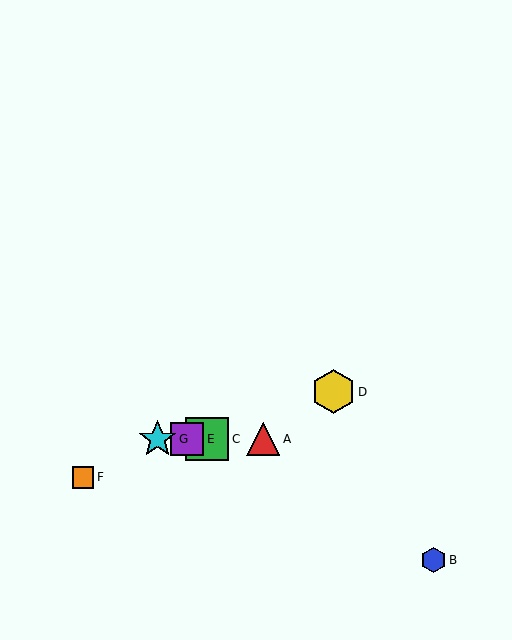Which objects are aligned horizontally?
Objects A, C, E, G are aligned horizontally.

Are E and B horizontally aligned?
No, E is at y≈439 and B is at y≈560.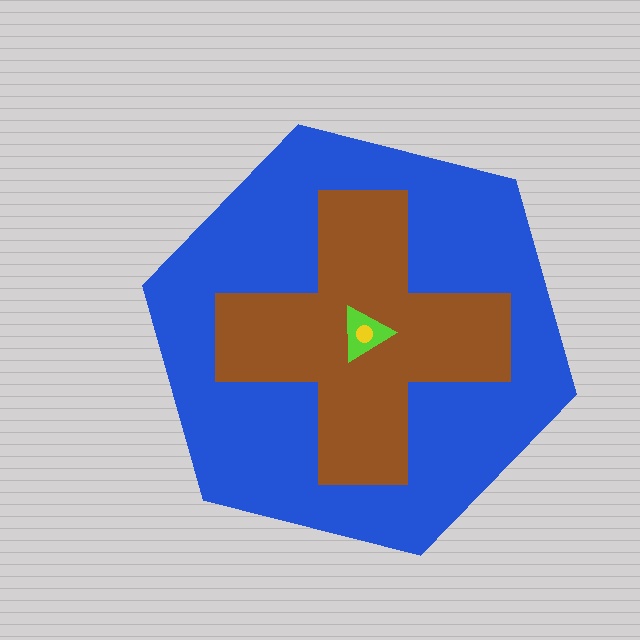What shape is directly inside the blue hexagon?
The brown cross.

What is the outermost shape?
The blue hexagon.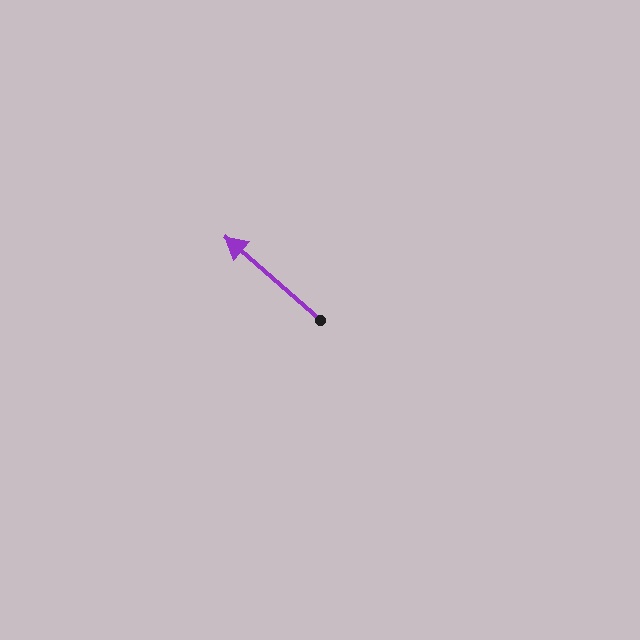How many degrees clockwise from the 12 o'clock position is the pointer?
Approximately 311 degrees.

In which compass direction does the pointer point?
Northwest.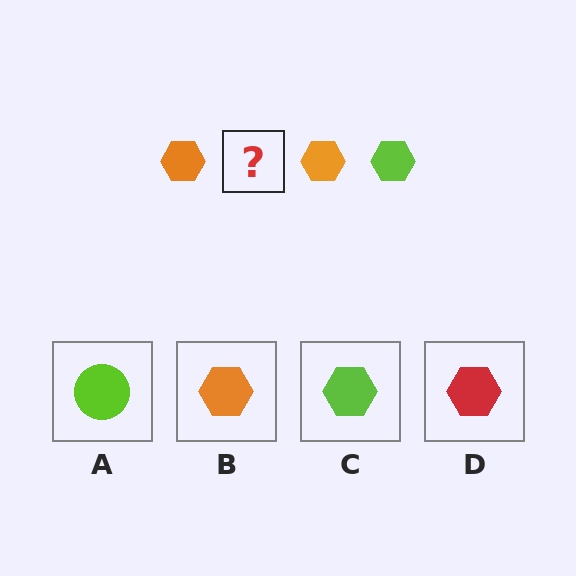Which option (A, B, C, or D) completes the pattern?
C.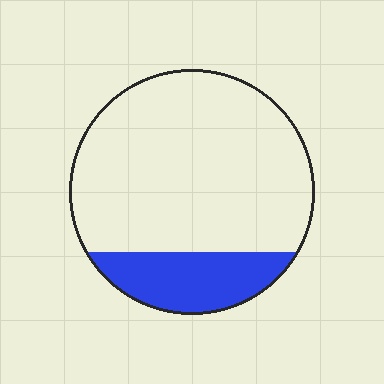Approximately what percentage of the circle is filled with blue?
Approximately 20%.